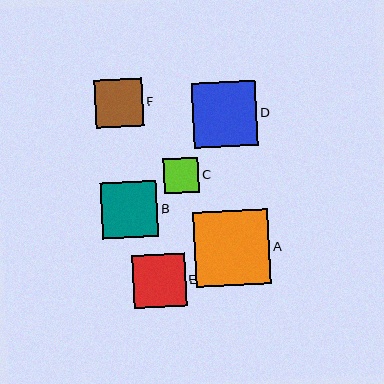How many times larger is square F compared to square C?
Square F is approximately 1.4 times the size of square C.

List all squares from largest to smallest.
From largest to smallest: A, D, B, E, F, C.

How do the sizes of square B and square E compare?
Square B and square E are approximately the same size.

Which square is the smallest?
Square C is the smallest with a size of approximately 35 pixels.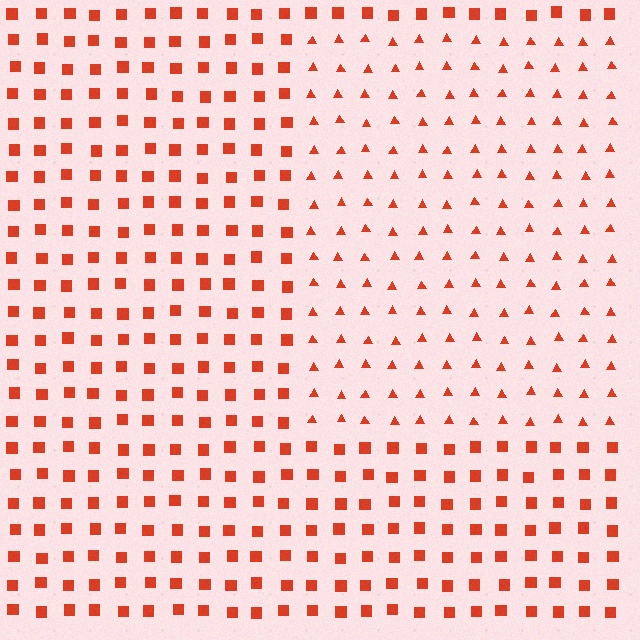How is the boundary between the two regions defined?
The boundary is defined by a change in element shape: triangles inside vs. squares outside. All elements share the same color and spacing.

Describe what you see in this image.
The image is filled with small red elements arranged in a uniform grid. A rectangle-shaped region contains triangles, while the surrounding area contains squares. The boundary is defined purely by the change in element shape.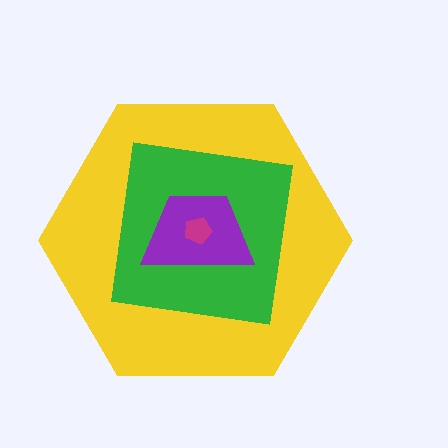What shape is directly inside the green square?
The purple trapezoid.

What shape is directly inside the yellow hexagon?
The green square.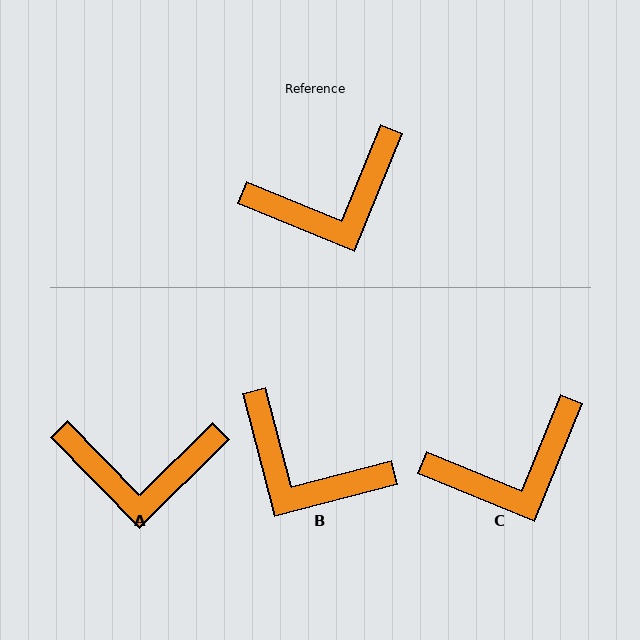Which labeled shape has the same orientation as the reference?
C.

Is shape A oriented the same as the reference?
No, it is off by about 24 degrees.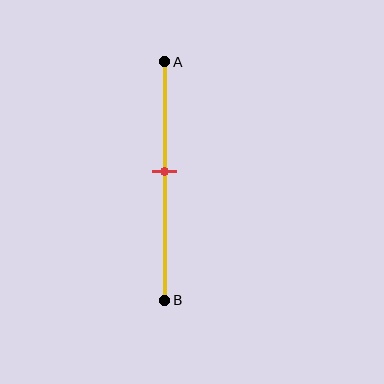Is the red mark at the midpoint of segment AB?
No, the mark is at about 45% from A, not at the 50% midpoint.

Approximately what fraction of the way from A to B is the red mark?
The red mark is approximately 45% of the way from A to B.